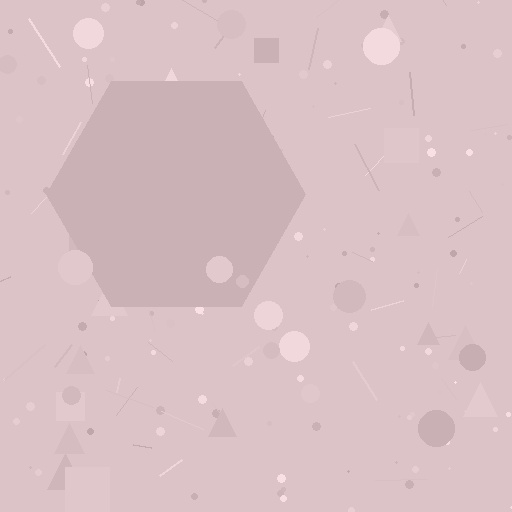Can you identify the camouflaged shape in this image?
The camouflaged shape is a hexagon.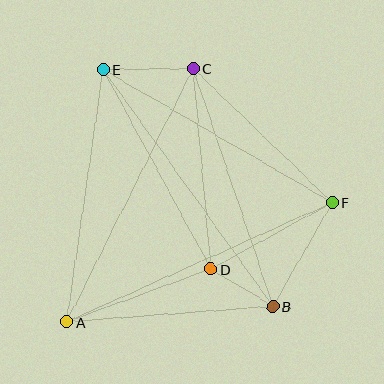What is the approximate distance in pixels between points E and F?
The distance between E and F is approximately 265 pixels.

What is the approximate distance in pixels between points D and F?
The distance between D and F is approximately 138 pixels.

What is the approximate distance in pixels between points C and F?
The distance between C and F is approximately 193 pixels.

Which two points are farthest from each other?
Points B and E are farthest from each other.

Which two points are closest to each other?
Points B and D are closest to each other.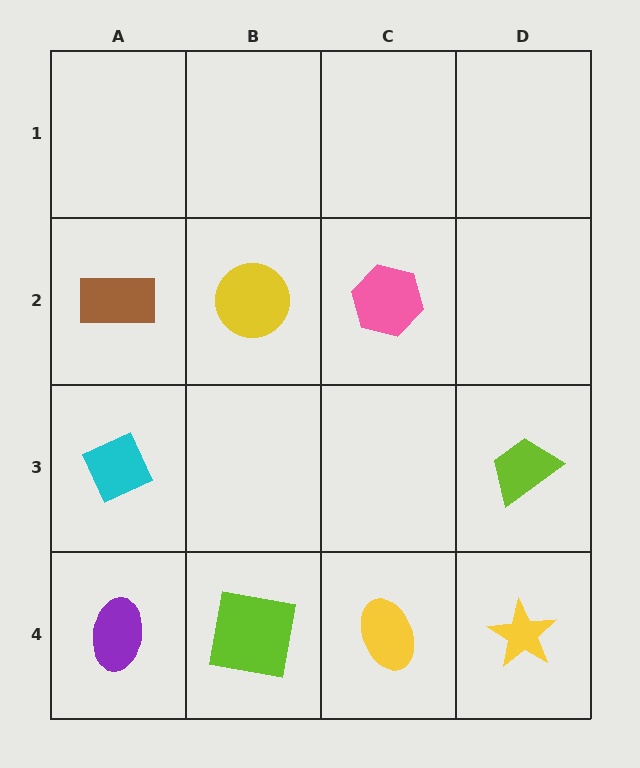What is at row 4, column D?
A yellow star.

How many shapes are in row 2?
3 shapes.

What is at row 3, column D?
A lime trapezoid.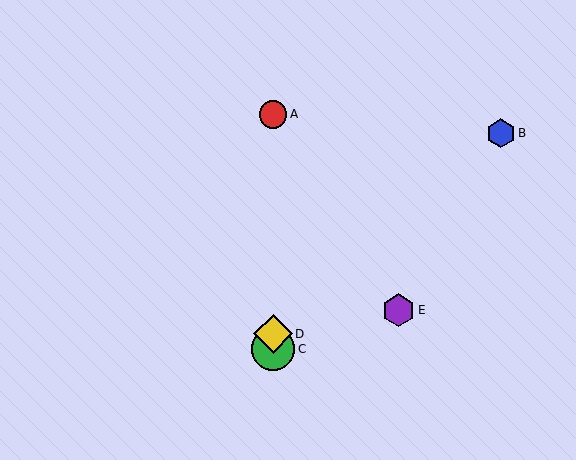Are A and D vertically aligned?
Yes, both are at x≈273.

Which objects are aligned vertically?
Objects A, C, D are aligned vertically.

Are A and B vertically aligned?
No, A is at x≈273 and B is at x≈501.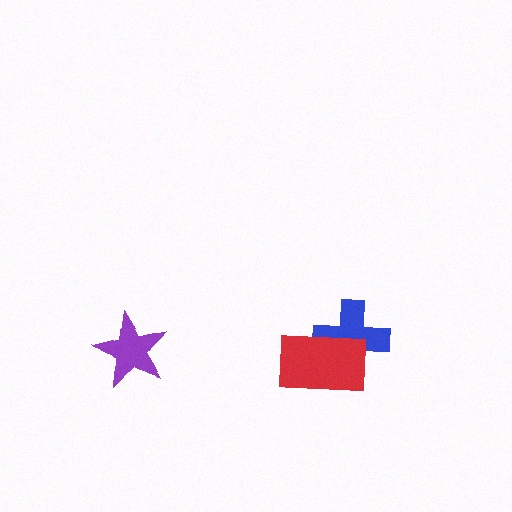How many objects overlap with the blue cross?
1 object overlaps with the blue cross.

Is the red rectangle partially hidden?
No, no other shape covers it.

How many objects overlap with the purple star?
0 objects overlap with the purple star.